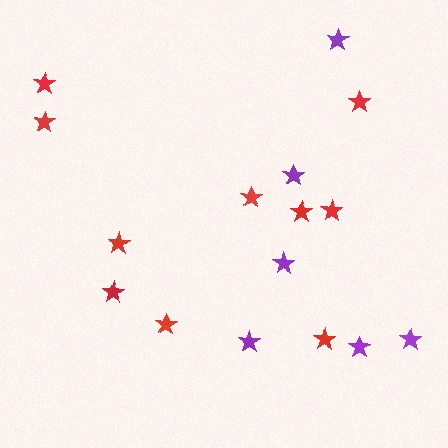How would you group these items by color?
There are 2 groups: one group of red stars (10) and one group of purple stars (6).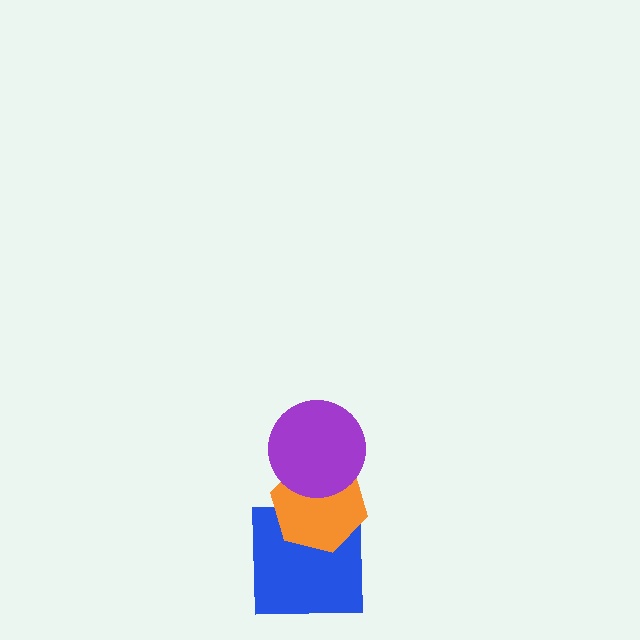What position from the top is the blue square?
The blue square is 3rd from the top.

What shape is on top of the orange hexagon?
The purple circle is on top of the orange hexagon.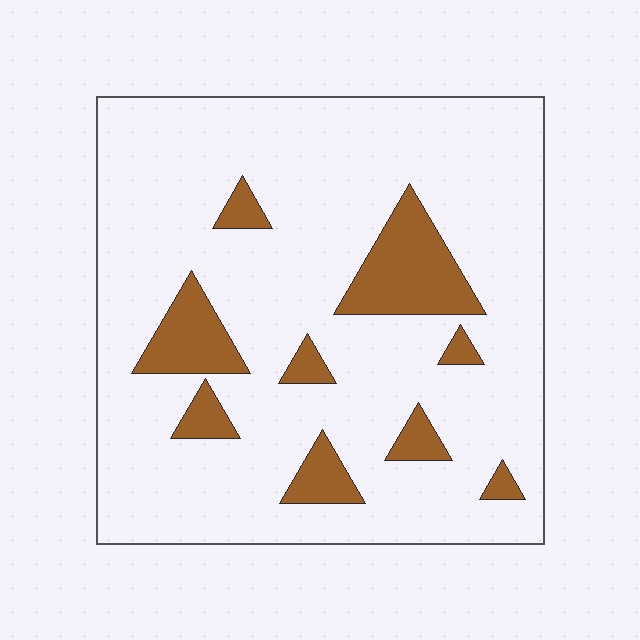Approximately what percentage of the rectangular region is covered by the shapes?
Approximately 15%.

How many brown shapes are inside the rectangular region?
9.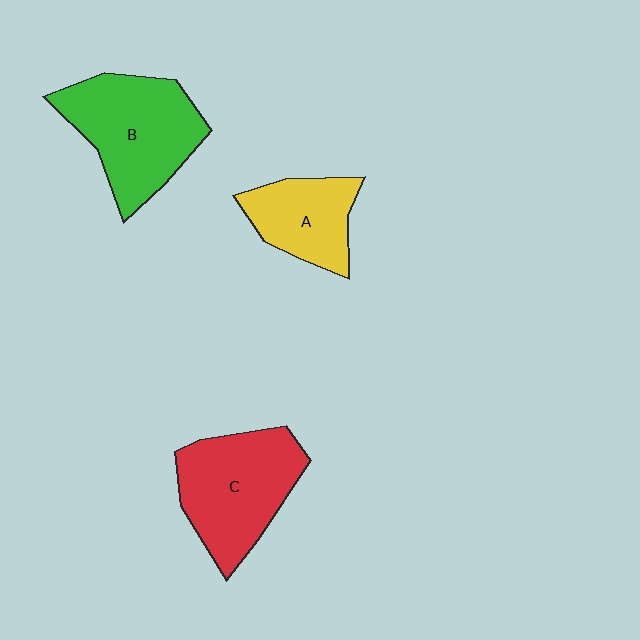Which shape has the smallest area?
Shape A (yellow).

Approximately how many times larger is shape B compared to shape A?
Approximately 1.6 times.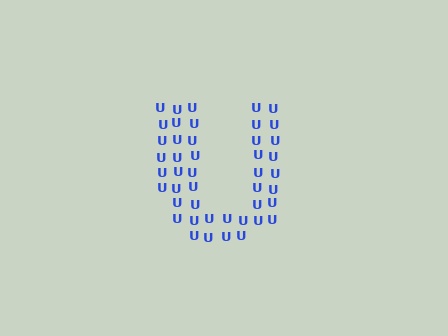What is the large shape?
The large shape is the letter U.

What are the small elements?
The small elements are letter U's.